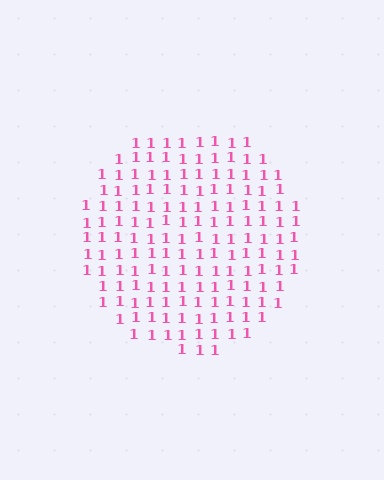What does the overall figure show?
The overall figure shows a circle.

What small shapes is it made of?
It is made of small digit 1's.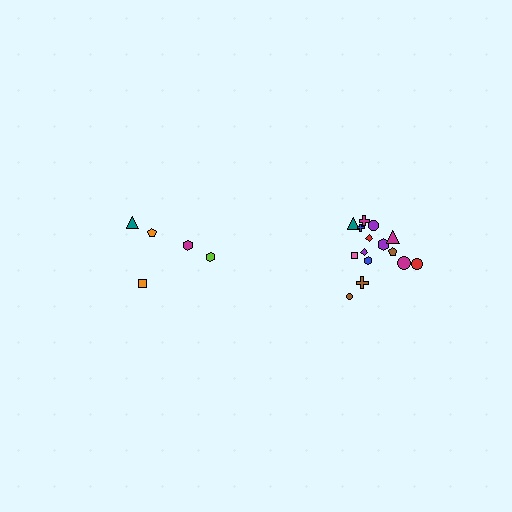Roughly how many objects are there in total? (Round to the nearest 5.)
Roughly 20 objects in total.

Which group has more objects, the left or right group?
The right group.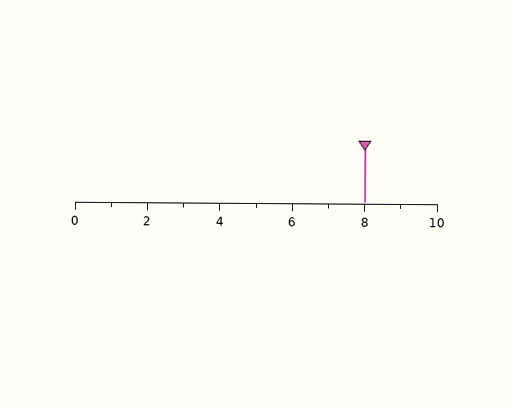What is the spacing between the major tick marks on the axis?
The major ticks are spaced 2 apart.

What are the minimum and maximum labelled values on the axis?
The axis runs from 0 to 10.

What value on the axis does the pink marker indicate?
The marker indicates approximately 8.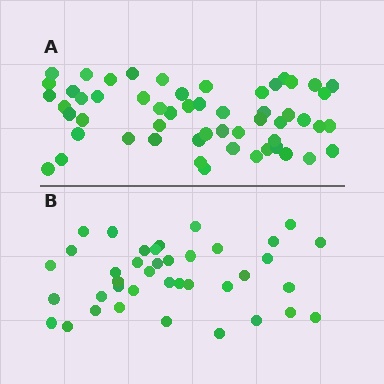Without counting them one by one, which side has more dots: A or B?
Region A (the top region) has more dots.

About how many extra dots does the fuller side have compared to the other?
Region A has approximately 15 more dots than region B.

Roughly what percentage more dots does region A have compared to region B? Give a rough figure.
About 40% more.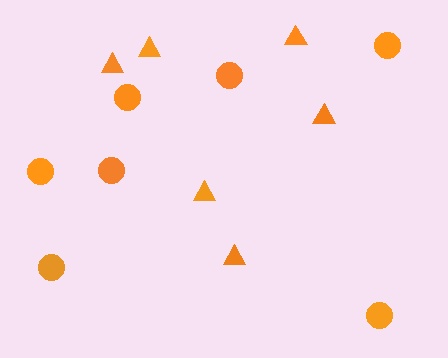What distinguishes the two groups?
There are 2 groups: one group of circles (7) and one group of triangles (6).